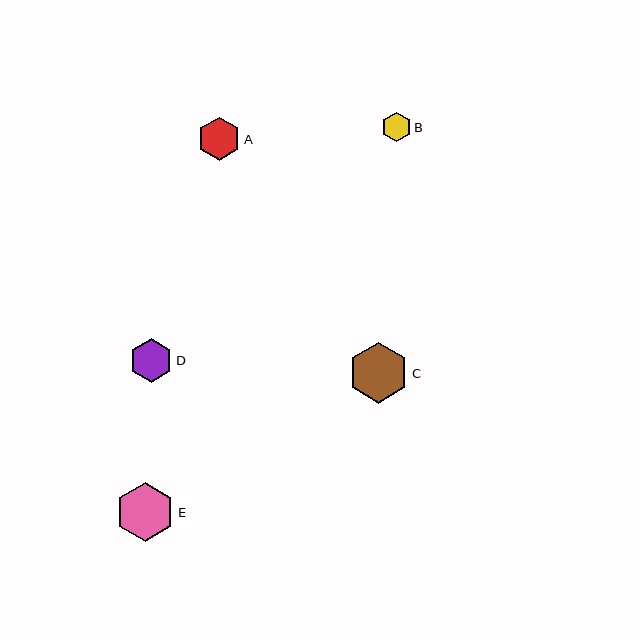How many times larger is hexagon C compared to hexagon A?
Hexagon C is approximately 1.4 times the size of hexagon A.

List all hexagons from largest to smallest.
From largest to smallest: C, E, D, A, B.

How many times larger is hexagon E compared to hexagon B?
Hexagon E is approximately 2.0 times the size of hexagon B.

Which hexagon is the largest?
Hexagon C is the largest with a size of approximately 61 pixels.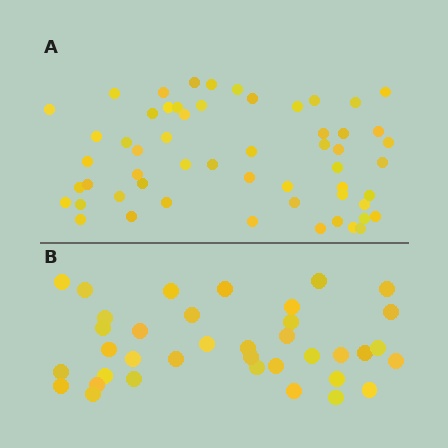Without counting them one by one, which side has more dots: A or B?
Region A (the top region) has more dots.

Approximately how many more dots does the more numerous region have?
Region A has approximately 20 more dots than region B.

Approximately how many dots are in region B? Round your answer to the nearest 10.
About 40 dots. (The exact count is 37, which rounds to 40.)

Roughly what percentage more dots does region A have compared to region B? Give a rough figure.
About 50% more.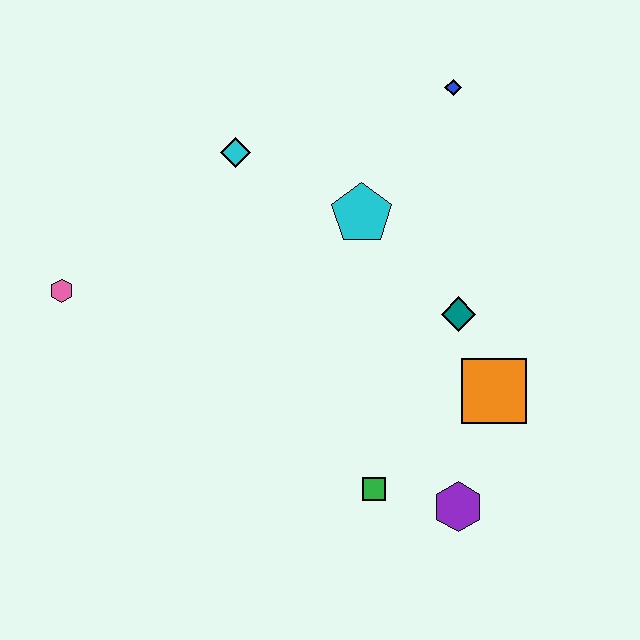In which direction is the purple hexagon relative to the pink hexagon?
The purple hexagon is to the right of the pink hexagon.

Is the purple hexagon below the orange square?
Yes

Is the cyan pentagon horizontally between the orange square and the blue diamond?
No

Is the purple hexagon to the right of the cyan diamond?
Yes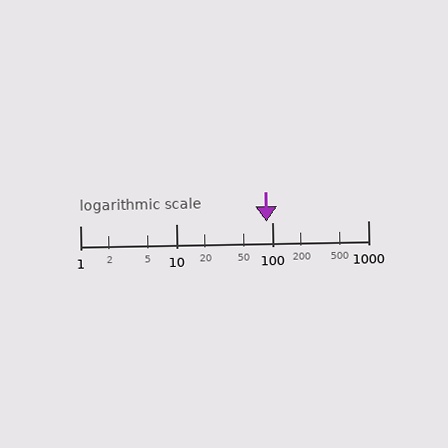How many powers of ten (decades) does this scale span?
The scale spans 3 decades, from 1 to 1000.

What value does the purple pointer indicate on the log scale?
The pointer indicates approximately 87.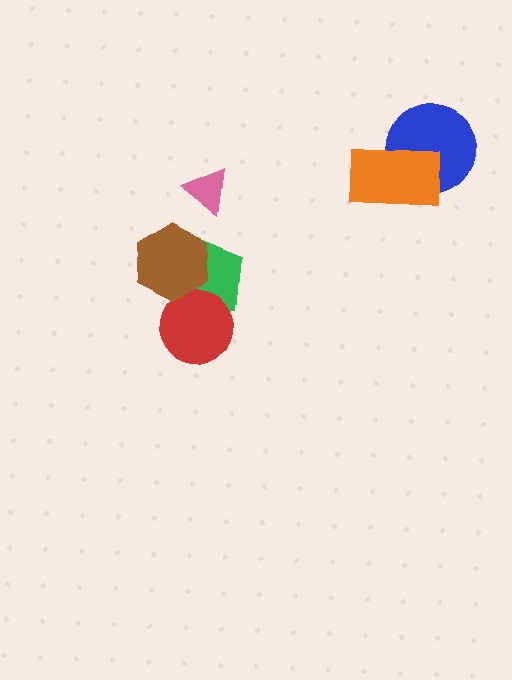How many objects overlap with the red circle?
1 object overlaps with the red circle.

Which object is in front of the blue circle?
The orange rectangle is in front of the blue circle.